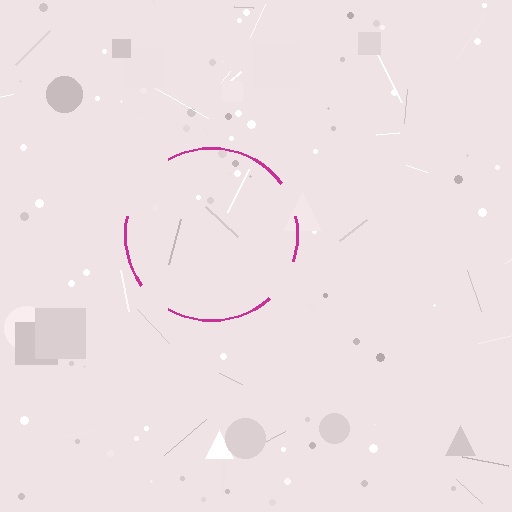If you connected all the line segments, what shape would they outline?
They would outline a circle.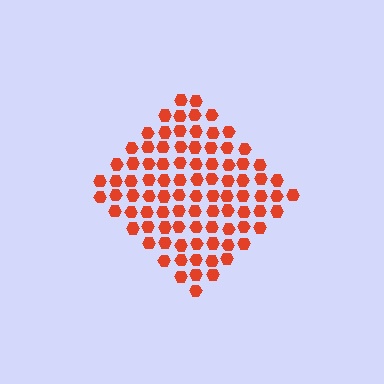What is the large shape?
The large shape is a diamond.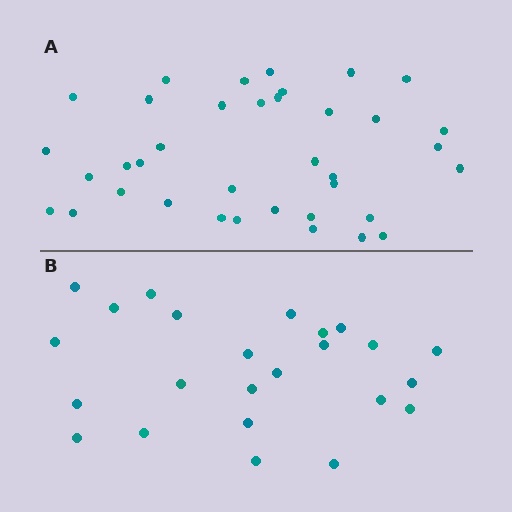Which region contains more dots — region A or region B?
Region A (the top region) has more dots.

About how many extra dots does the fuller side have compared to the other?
Region A has approximately 15 more dots than region B.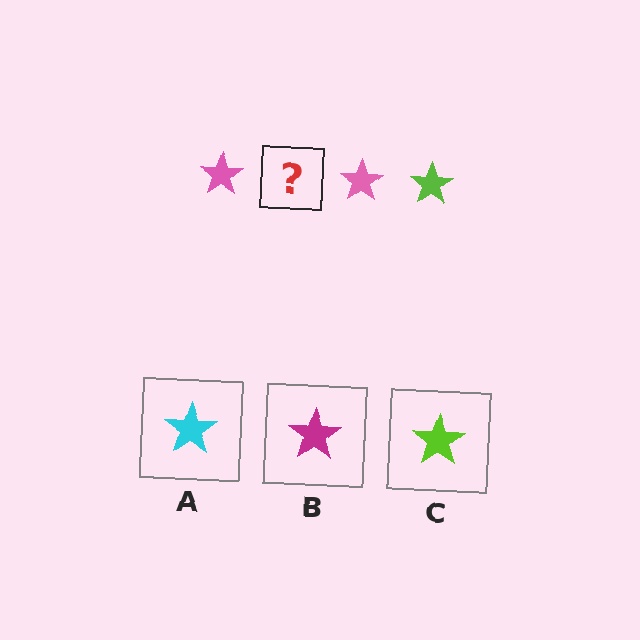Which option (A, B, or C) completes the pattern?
C.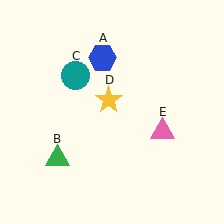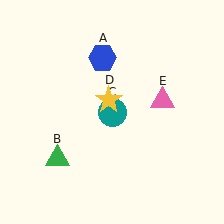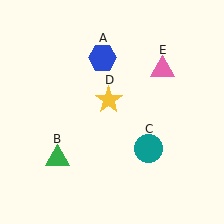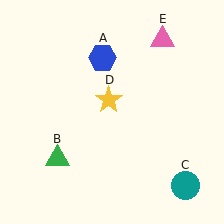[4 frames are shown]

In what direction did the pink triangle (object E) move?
The pink triangle (object E) moved up.